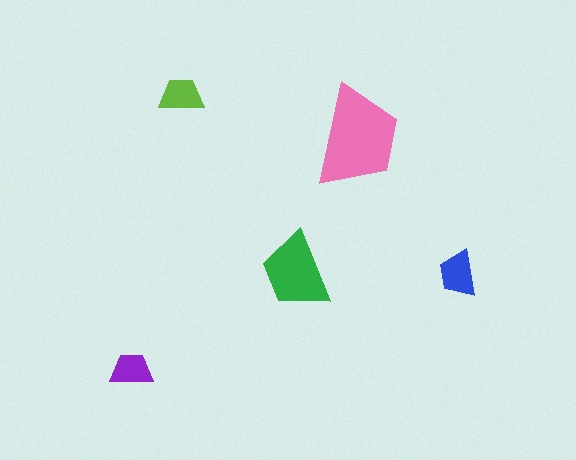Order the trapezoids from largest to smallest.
the pink one, the green one, the blue one, the lime one, the purple one.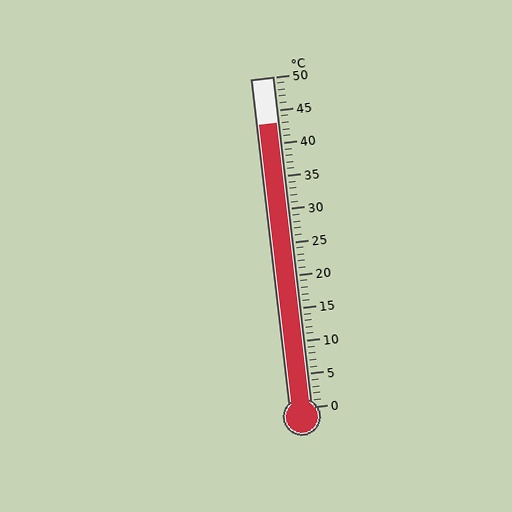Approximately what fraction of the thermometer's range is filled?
The thermometer is filled to approximately 85% of its range.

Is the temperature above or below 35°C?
The temperature is above 35°C.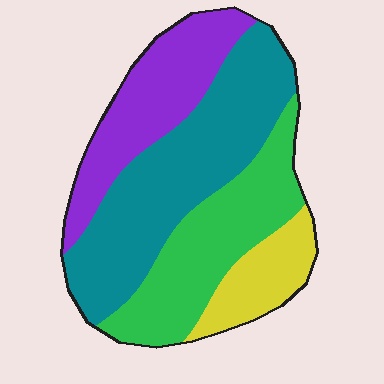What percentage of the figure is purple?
Purple takes up about one quarter (1/4) of the figure.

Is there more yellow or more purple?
Purple.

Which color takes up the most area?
Teal, at roughly 40%.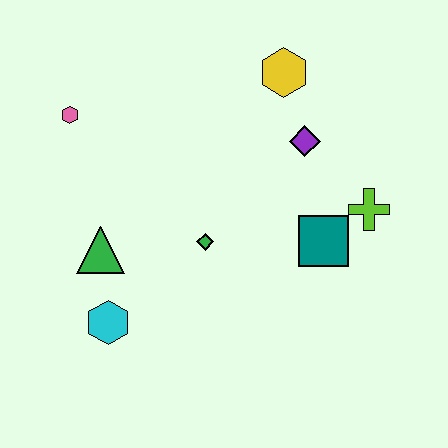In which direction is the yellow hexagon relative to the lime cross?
The yellow hexagon is above the lime cross.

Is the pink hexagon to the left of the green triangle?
Yes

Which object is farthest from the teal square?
The pink hexagon is farthest from the teal square.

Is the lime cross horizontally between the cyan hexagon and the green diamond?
No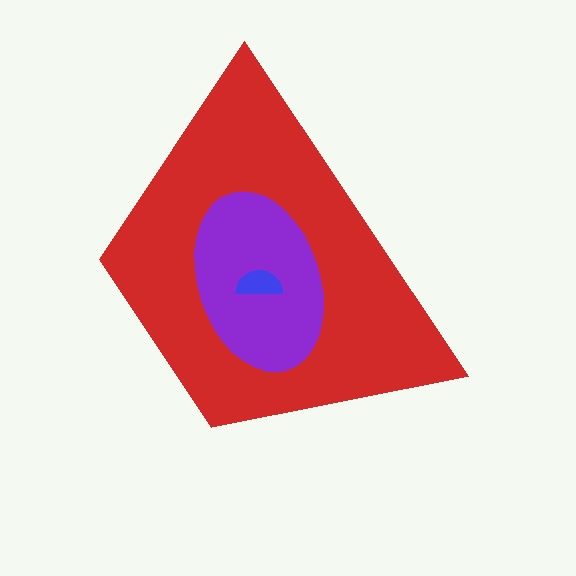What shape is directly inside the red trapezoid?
The purple ellipse.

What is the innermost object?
The blue semicircle.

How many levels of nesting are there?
3.